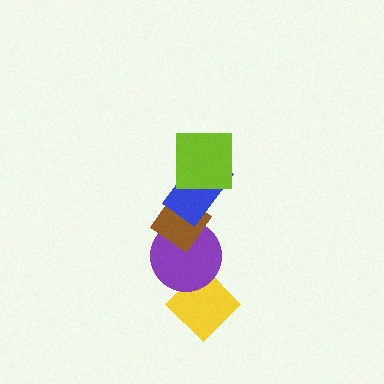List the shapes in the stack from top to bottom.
From top to bottom: the lime square, the blue rectangle, the brown diamond, the purple circle, the yellow diamond.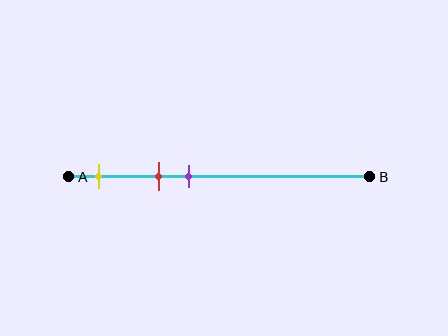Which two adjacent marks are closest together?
The red and purple marks are the closest adjacent pair.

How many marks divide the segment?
There are 3 marks dividing the segment.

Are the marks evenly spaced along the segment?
Yes, the marks are approximately evenly spaced.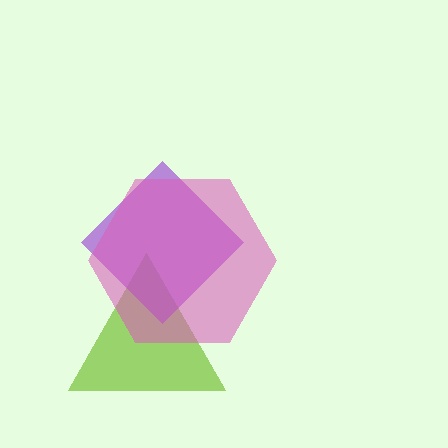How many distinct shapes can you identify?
There are 3 distinct shapes: a lime triangle, a purple diamond, a pink hexagon.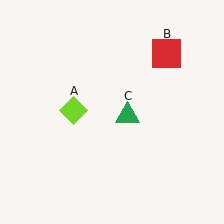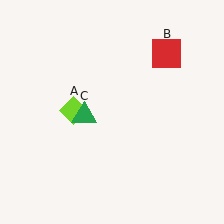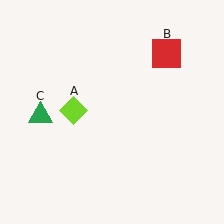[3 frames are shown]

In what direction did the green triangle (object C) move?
The green triangle (object C) moved left.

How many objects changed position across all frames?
1 object changed position: green triangle (object C).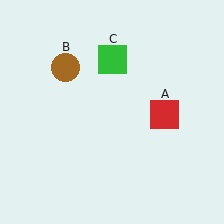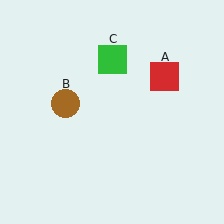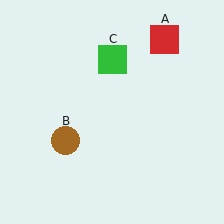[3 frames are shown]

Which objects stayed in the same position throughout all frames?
Green square (object C) remained stationary.